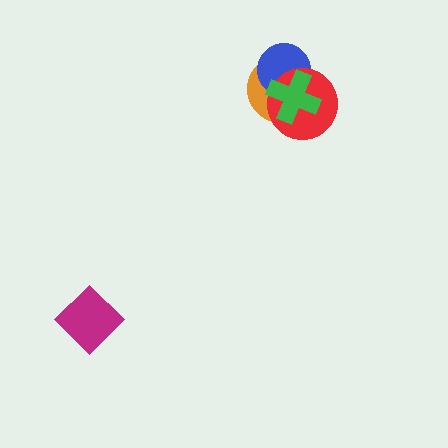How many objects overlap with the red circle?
3 objects overlap with the red circle.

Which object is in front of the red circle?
The green cross is in front of the red circle.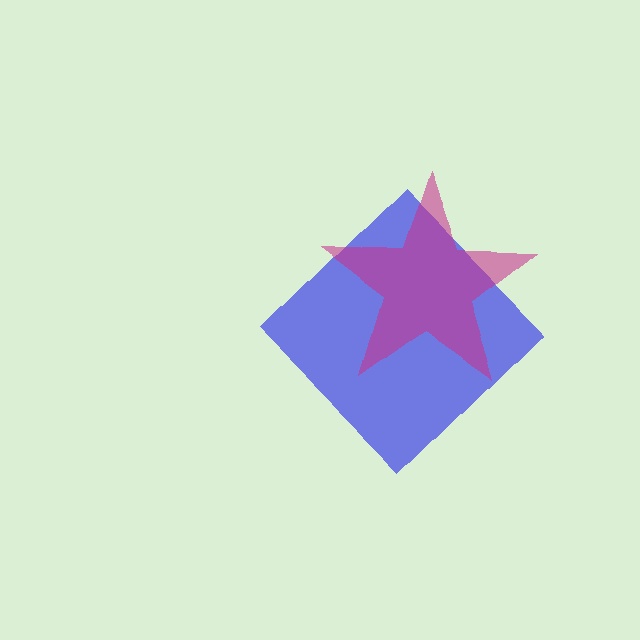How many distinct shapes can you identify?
There are 2 distinct shapes: a blue diamond, a magenta star.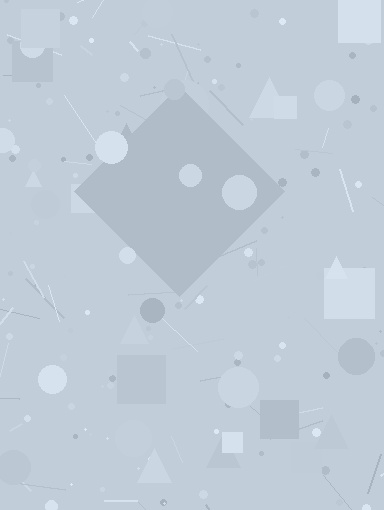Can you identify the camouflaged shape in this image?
The camouflaged shape is a diamond.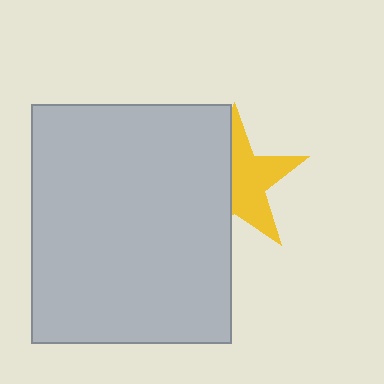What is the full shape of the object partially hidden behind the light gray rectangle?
The partially hidden object is a yellow star.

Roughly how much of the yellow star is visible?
About half of it is visible (roughly 54%).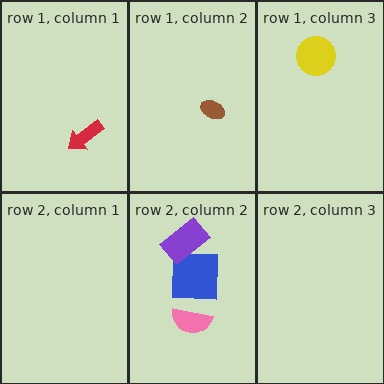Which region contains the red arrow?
The row 1, column 1 region.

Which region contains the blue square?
The row 2, column 2 region.